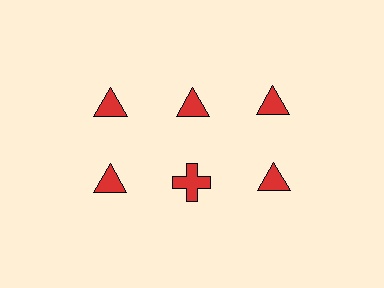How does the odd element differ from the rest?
It has a different shape: cross instead of triangle.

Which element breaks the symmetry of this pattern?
The red cross in the second row, second from left column breaks the symmetry. All other shapes are red triangles.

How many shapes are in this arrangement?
There are 6 shapes arranged in a grid pattern.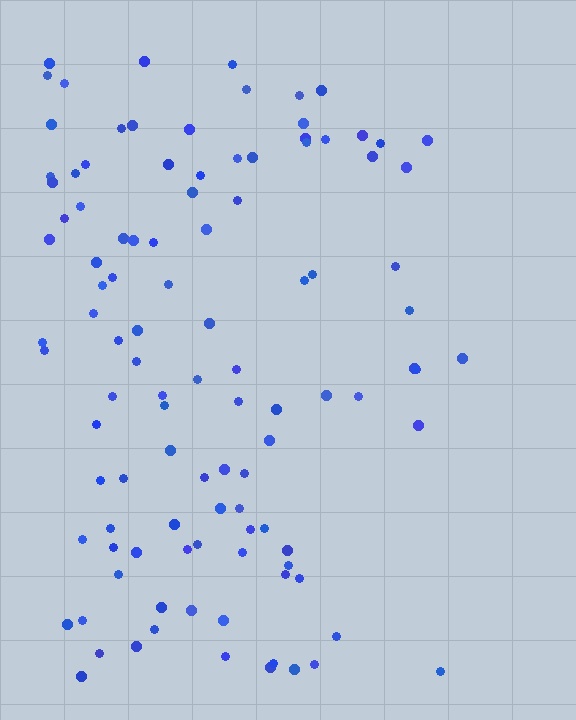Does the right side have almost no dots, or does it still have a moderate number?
Still a moderate number, just noticeably fewer than the left.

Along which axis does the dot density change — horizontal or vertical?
Horizontal.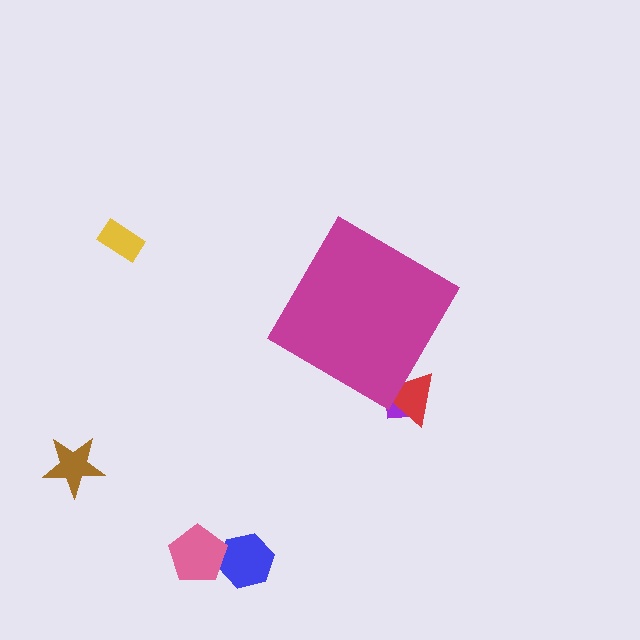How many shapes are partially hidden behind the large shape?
2 shapes are partially hidden.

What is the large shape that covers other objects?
A magenta diamond.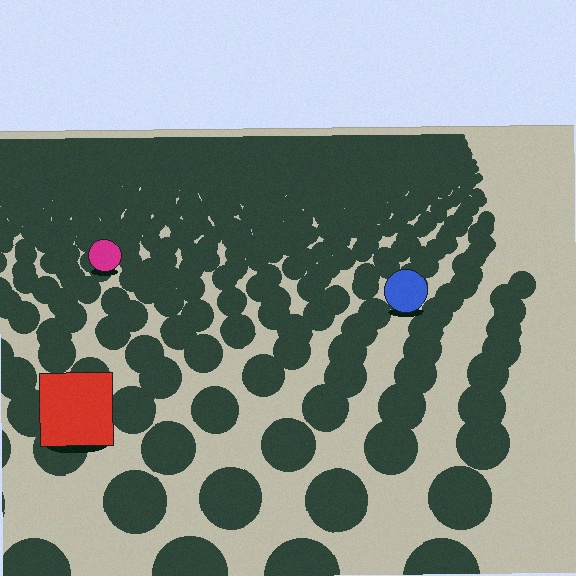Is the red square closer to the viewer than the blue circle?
Yes. The red square is closer — you can tell from the texture gradient: the ground texture is coarser near it.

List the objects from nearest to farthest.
From nearest to farthest: the red square, the blue circle, the magenta circle.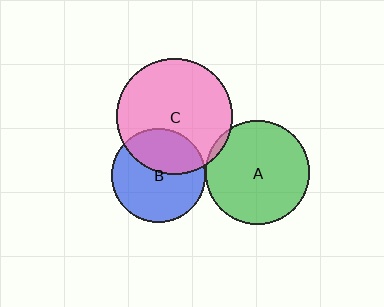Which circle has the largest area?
Circle C (pink).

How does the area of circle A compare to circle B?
Approximately 1.2 times.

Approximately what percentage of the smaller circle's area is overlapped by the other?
Approximately 5%.